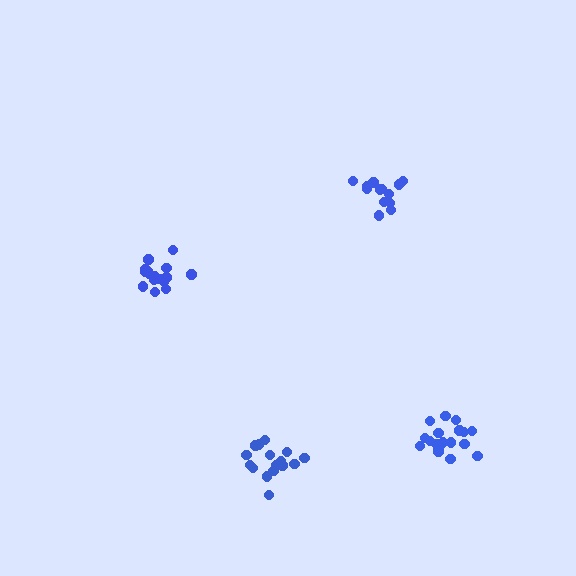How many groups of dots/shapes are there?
There are 4 groups.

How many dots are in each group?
Group 1: 16 dots, Group 2: 17 dots, Group 3: 19 dots, Group 4: 13 dots (65 total).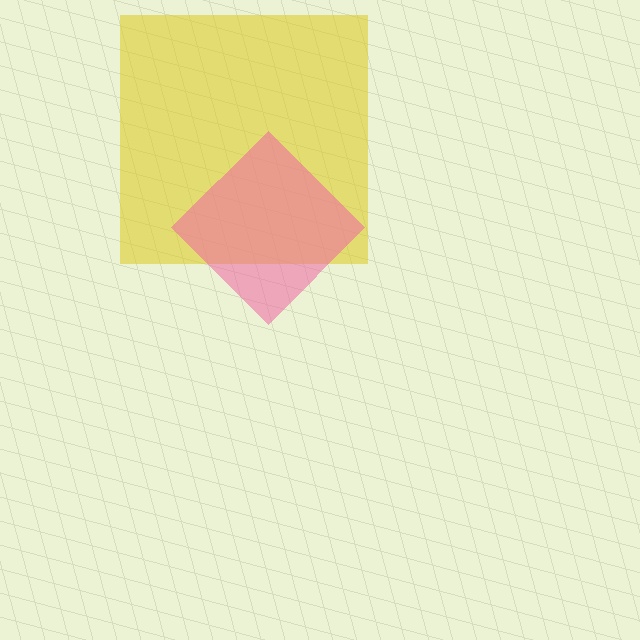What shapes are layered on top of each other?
The layered shapes are: a yellow square, a pink diamond.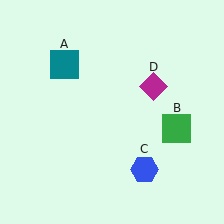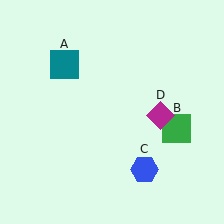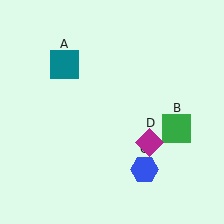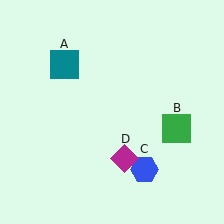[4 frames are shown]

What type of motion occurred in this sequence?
The magenta diamond (object D) rotated clockwise around the center of the scene.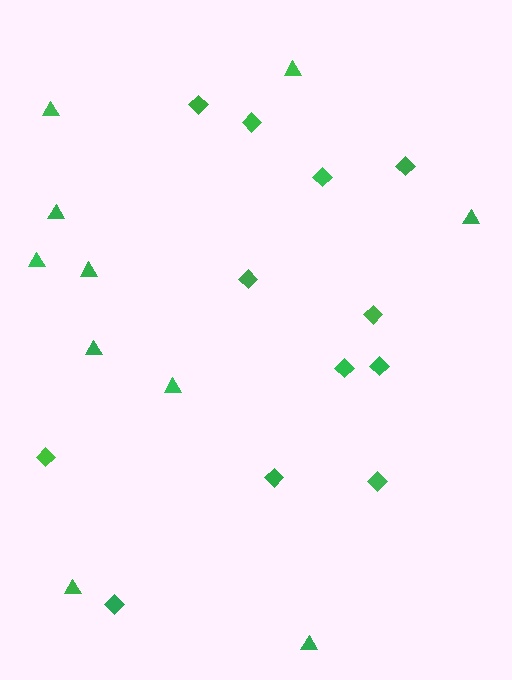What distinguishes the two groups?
There are 2 groups: one group of diamonds (12) and one group of triangles (10).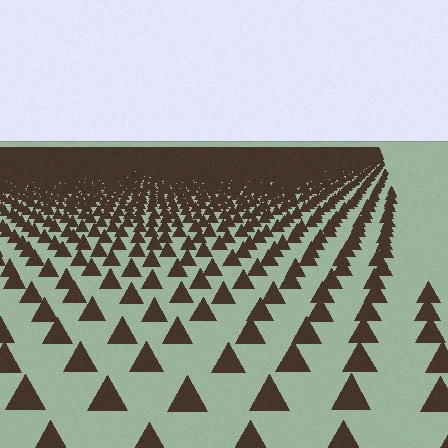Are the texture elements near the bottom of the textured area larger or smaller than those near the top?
Larger. Near the bottom, elements are closer to the viewer and appear at a bigger on-screen size.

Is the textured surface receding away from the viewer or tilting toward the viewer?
The surface is receding away from the viewer. Texture elements get smaller and denser toward the top.